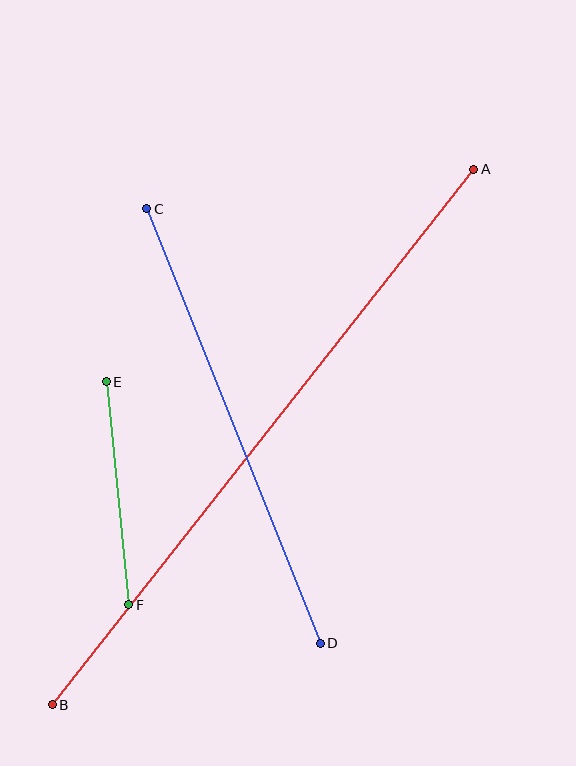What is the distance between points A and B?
The distance is approximately 681 pixels.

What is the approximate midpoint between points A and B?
The midpoint is at approximately (263, 437) pixels.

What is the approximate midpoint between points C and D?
The midpoint is at approximately (233, 426) pixels.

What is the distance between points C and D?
The distance is approximately 468 pixels.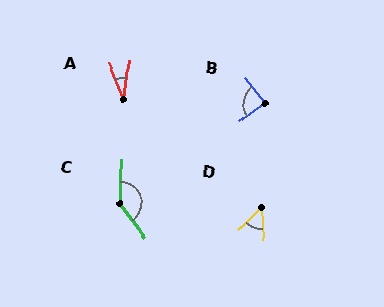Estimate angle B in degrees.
Approximately 88 degrees.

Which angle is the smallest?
A, at approximately 30 degrees.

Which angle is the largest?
C, at approximately 142 degrees.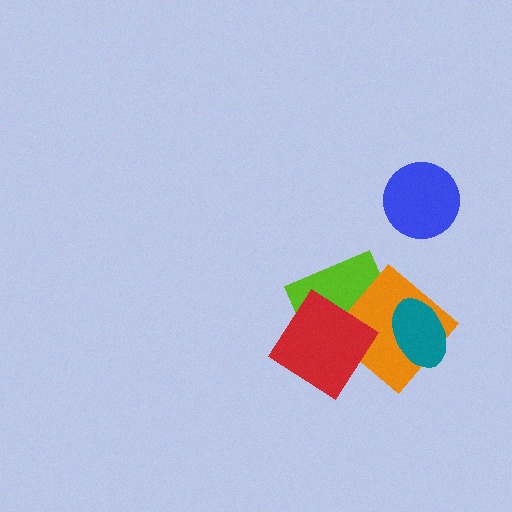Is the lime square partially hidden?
Yes, it is partially covered by another shape.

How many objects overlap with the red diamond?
2 objects overlap with the red diamond.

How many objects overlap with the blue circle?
0 objects overlap with the blue circle.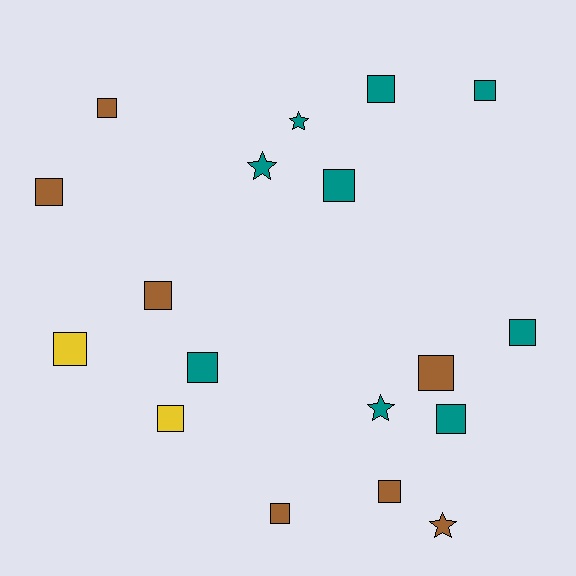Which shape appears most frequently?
Square, with 14 objects.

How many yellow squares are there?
There are 2 yellow squares.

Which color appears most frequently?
Teal, with 9 objects.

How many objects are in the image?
There are 18 objects.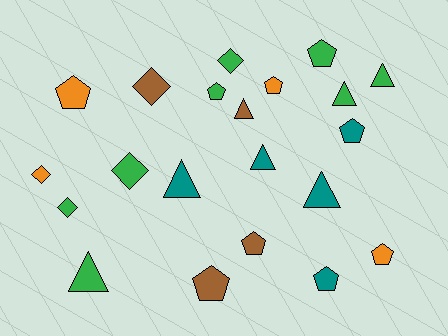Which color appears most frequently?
Green, with 8 objects.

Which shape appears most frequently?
Pentagon, with 9 objects.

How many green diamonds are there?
There are 3 green diamonds.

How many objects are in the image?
There are 21 objects.